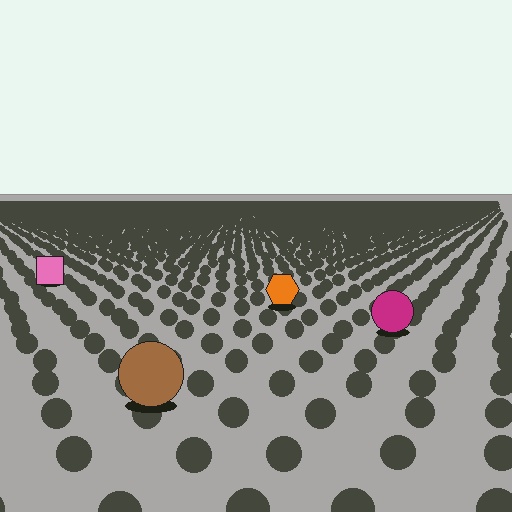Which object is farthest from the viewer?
The pink square is farthest from the viewer. It appears smaller and the ground texture around it is denser.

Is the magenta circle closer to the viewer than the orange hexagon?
Yes. The magenta circle is closer — you can tell from the texture gradient: the ground texture is coarser near it.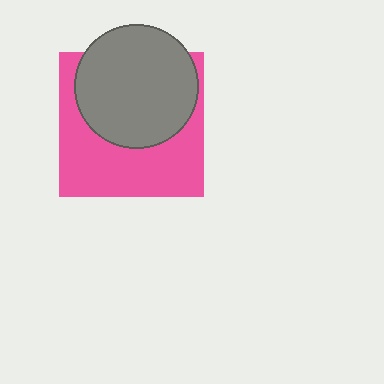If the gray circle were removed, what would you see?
You would see the complete pink square.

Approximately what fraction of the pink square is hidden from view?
Roughly 49% of the pink square is hidden behind the gray circle.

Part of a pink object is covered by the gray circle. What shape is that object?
It is a square.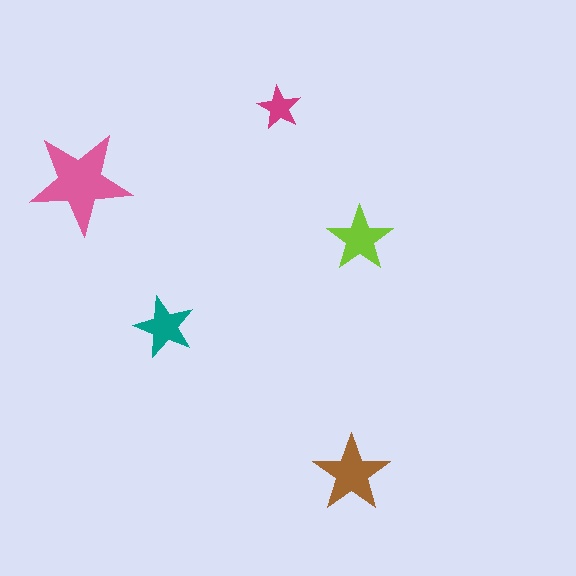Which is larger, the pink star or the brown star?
The pink one.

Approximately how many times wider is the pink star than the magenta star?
About 2.5 times wider.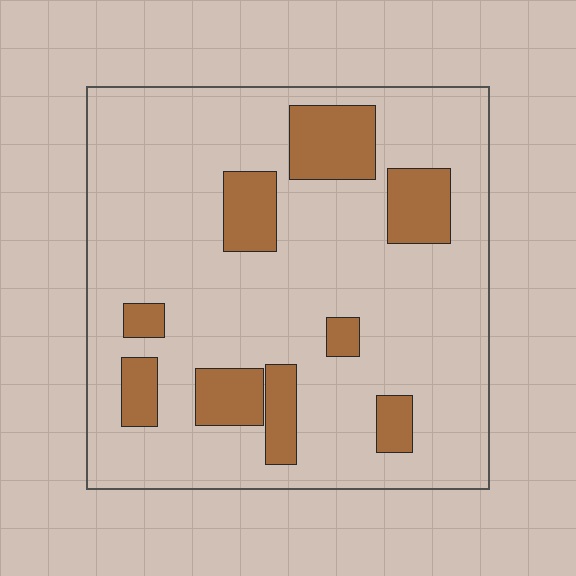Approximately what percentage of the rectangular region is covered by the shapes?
Approximately 20%.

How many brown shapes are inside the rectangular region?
9.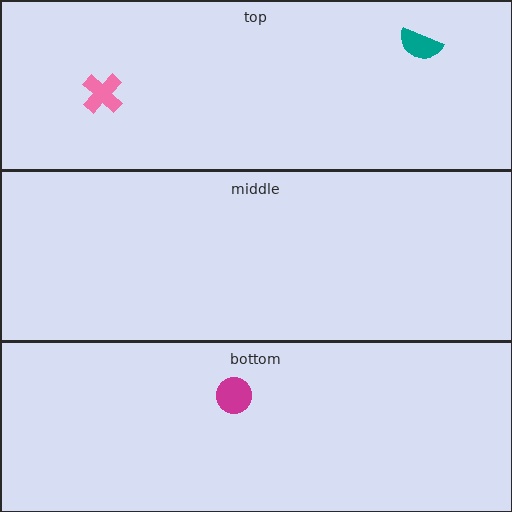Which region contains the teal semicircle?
The top region.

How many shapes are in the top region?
2.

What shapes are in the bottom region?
The magenta circle.